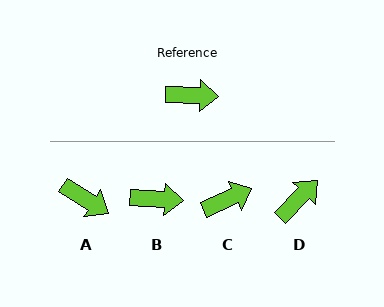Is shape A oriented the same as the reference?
No, it is off by about 29 degrees.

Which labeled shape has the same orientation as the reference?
B.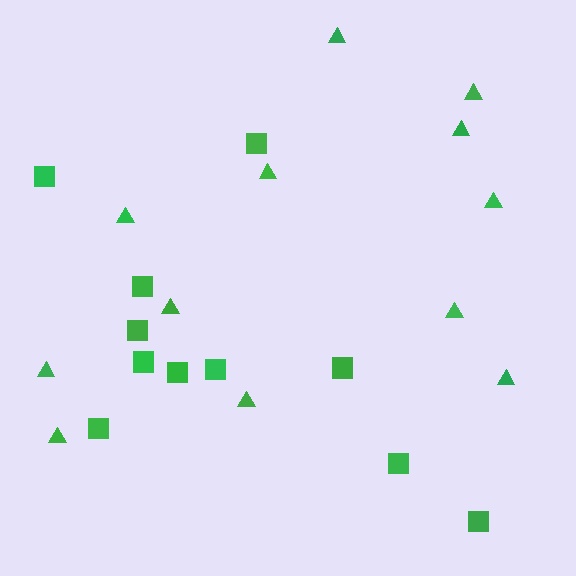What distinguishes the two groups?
There are 2 groups: one group of triangles (12) and one group of squares (11).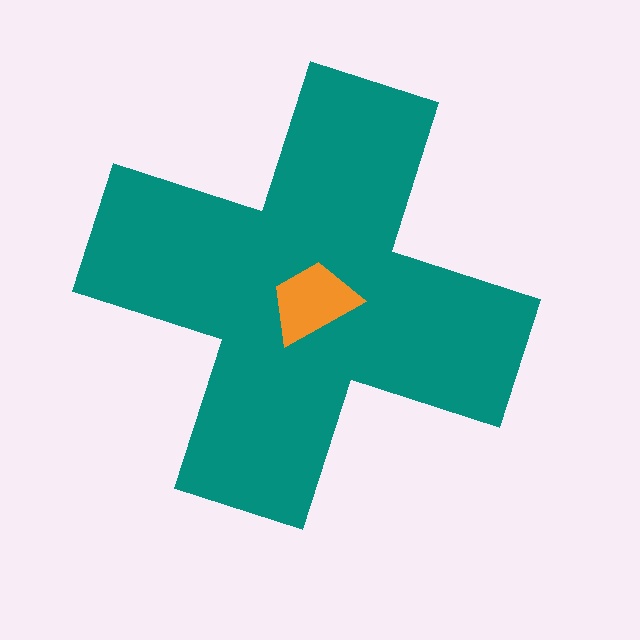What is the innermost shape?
The orange trapezoid.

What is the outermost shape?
The teal cross.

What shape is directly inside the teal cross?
The orange trapezoid.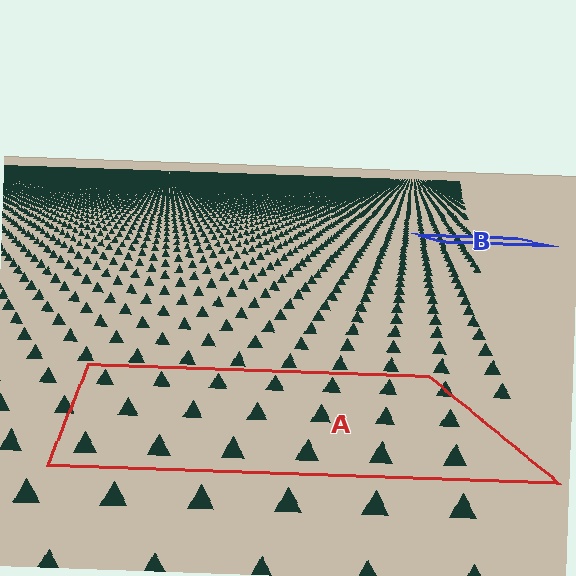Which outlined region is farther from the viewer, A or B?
Region B is farther from the viewer — the texture elements inside it appear smaller and more densely packed.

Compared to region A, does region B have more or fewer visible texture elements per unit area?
Region B has more texture elements per unit area — they are packed more densely because it is farther away.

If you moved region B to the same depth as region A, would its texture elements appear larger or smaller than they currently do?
They would appear larger. At a closer depth, the same texture elements are projected at a bigger on-screen size.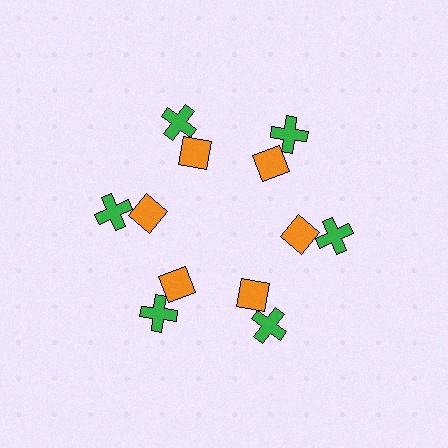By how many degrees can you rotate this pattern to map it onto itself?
The pattern maps onto itself every 60 degrees of rotation.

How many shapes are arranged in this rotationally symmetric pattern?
There are 12 shapes, arranged in 6 groups of 2.